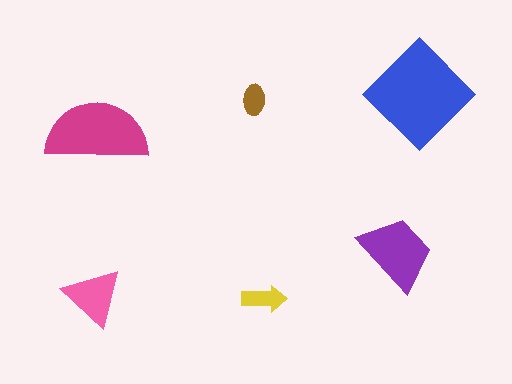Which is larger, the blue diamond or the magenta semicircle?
The blue diamond.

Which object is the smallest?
The brown ellipse.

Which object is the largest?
The blue diamond.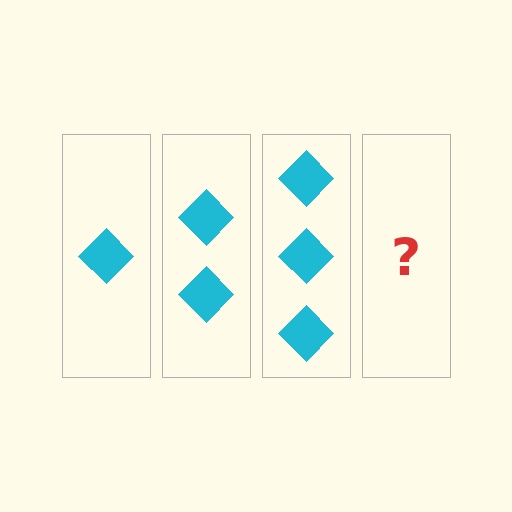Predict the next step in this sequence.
The next step is 4 diamonds.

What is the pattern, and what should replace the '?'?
The pattern is that each step adds one more diamond. The '?' should be 4 diamonds.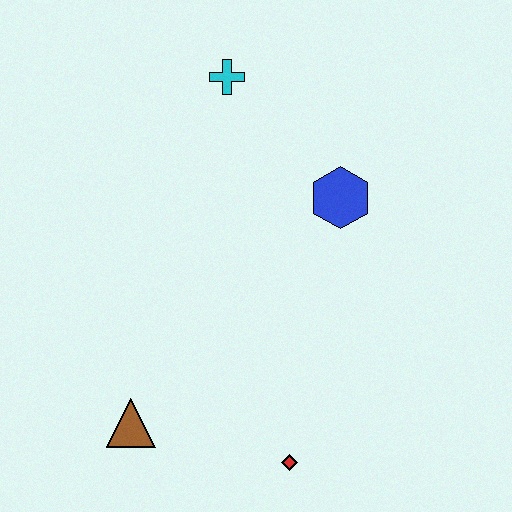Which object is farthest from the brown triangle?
The cyan cross is farthest from the brown triangle.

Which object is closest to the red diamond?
The brown triangle is closest to the red diamond.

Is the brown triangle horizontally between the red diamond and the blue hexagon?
No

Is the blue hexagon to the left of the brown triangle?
No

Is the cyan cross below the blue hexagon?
No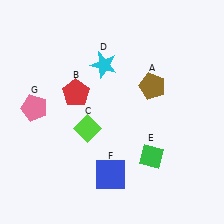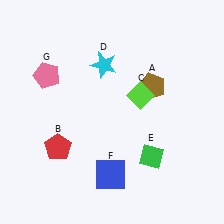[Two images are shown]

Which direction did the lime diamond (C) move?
The lime diamond (C) moved right.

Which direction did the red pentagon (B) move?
The red pentagon (B) moved down.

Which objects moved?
The objects that moved are: the red pentagon (B), the lime diamond (C), the pink pentagon (G).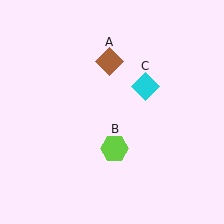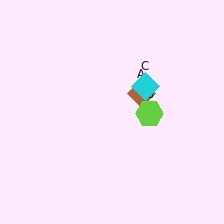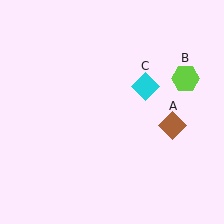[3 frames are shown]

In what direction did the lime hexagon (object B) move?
The lime hexagon (object B) moved up and to the right.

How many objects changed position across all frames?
2 objects changed position: brown diamond (object A), lime hexagon (object B).